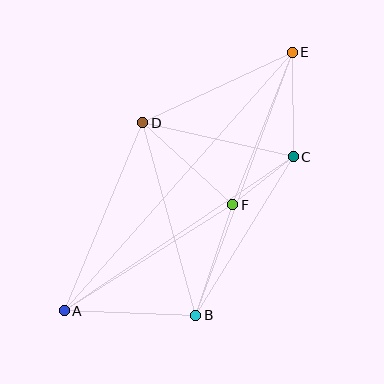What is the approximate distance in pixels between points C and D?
The distance between C and D is approximately 154 pixels.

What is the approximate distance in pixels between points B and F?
The distance between B and F is approximately 116 pixels.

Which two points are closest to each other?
Points C and F are closest to each other.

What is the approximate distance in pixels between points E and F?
The distance between E and F is approximately 164 pixels.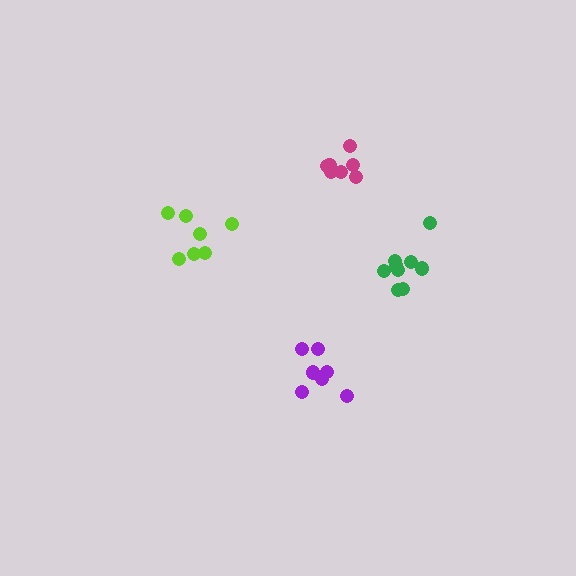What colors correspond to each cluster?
The clusters are colored: lime, magenta, green, purple.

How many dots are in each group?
Group 1: 7 dots, Group 2: 7 dots, Group 3: 9 dots, Group 4: 7 dots (30 total).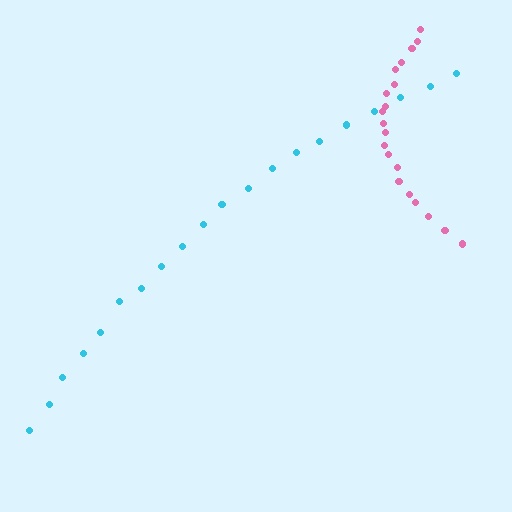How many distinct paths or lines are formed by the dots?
There are 2 distinct paths.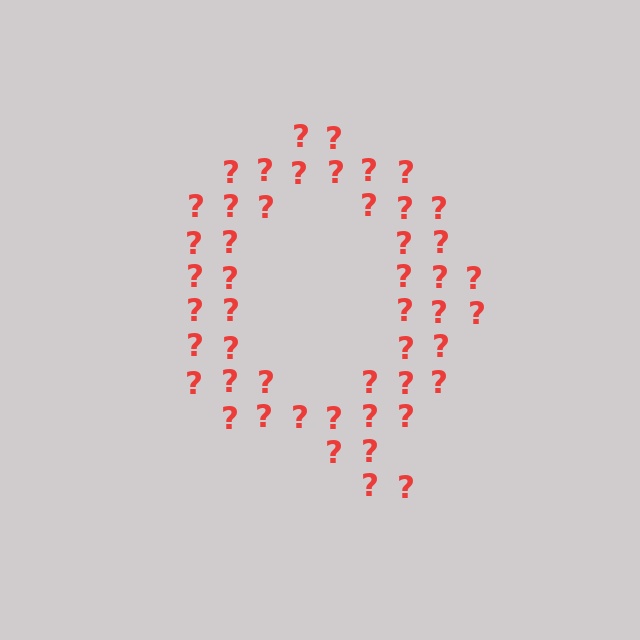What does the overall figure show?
The overall figure shows the letter Q.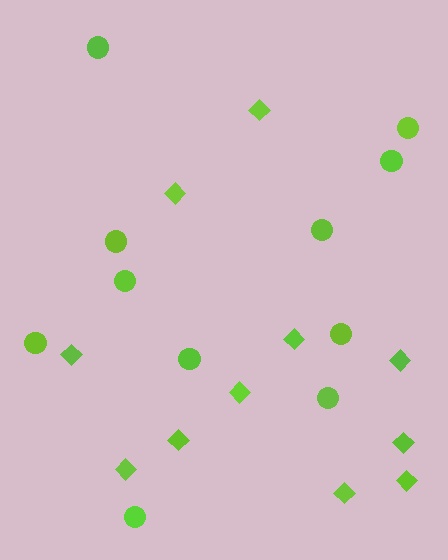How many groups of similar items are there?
There are 2 groups: one group of circles (11) and one group of diamonds (11).